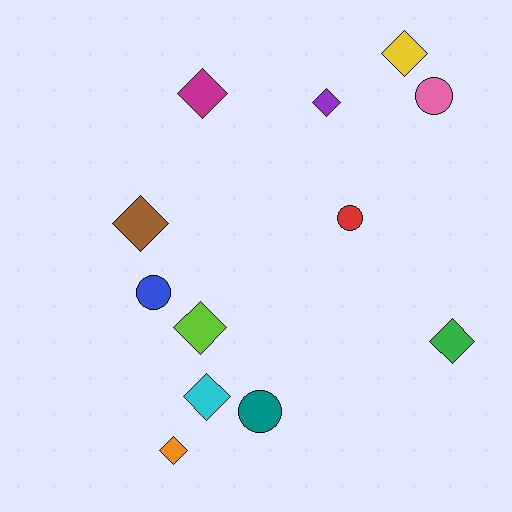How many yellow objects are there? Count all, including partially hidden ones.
There is 1 yellow object.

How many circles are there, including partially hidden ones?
There are 4 circles.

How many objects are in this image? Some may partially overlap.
There are 12 objects.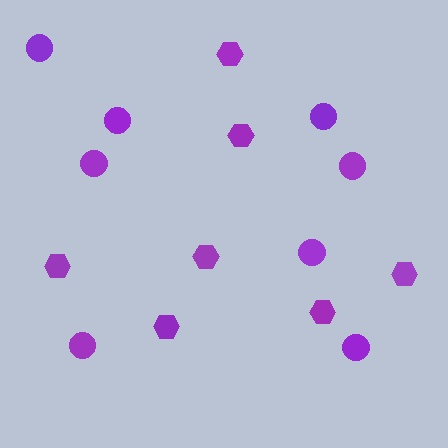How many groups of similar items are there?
There are 2 groups: one group of hexagons (7) and one group of circles (8).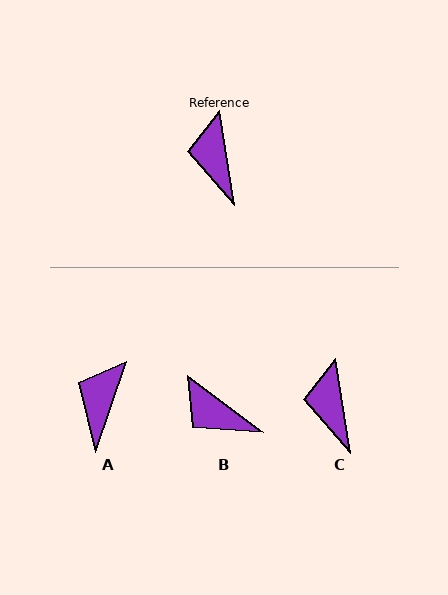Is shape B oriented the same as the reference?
No, it is off by about 44 degrees.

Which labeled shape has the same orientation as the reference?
C.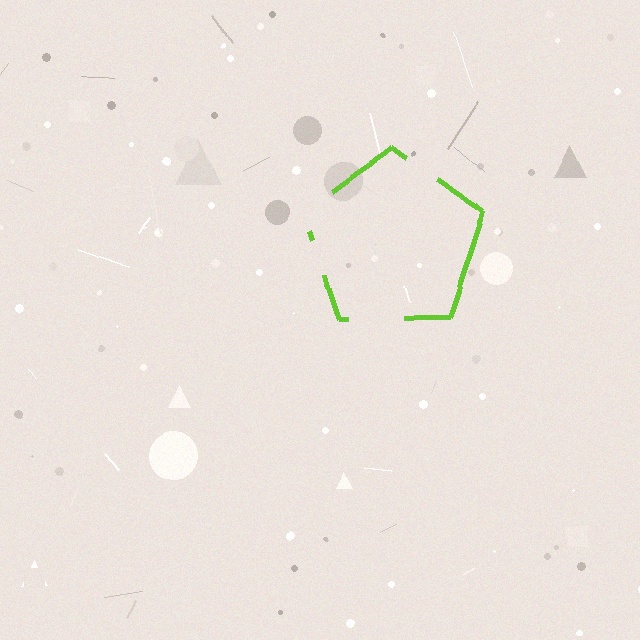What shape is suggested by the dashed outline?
The dashed outline suggests a pentagon.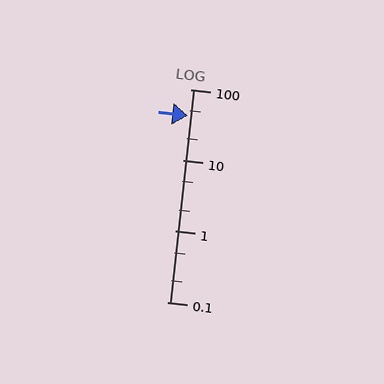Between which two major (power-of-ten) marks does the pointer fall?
The pointer is between 10 and 100.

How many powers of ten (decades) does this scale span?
The scale spans 3 decades, from 0.1 to 100.